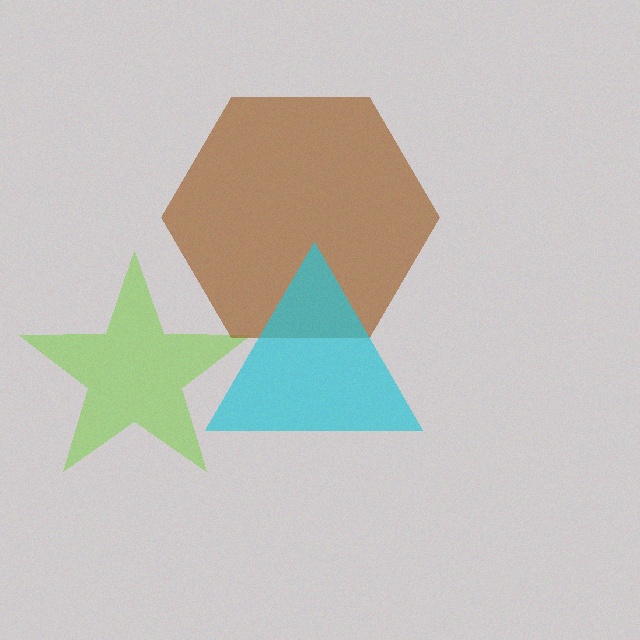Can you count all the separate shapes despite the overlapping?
Yes, there are 3 separate shapes.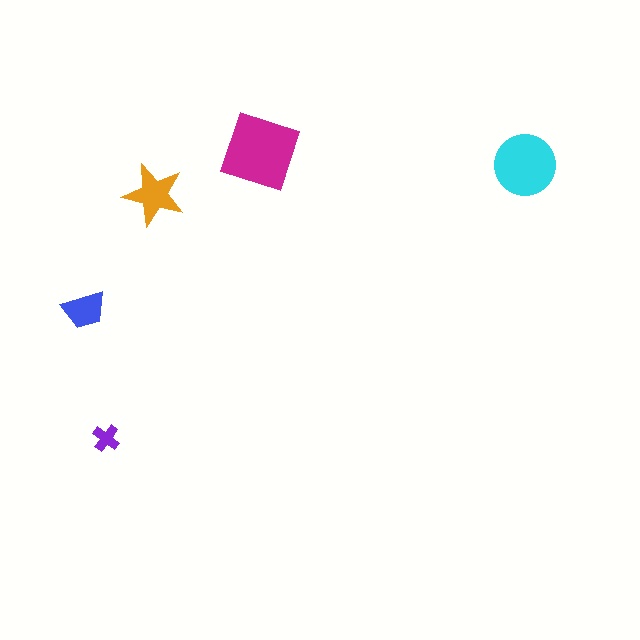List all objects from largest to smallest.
The magenta square, the cyan circle, the orange star, the blue trapezoid, the purple cross.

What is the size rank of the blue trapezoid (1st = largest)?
4th.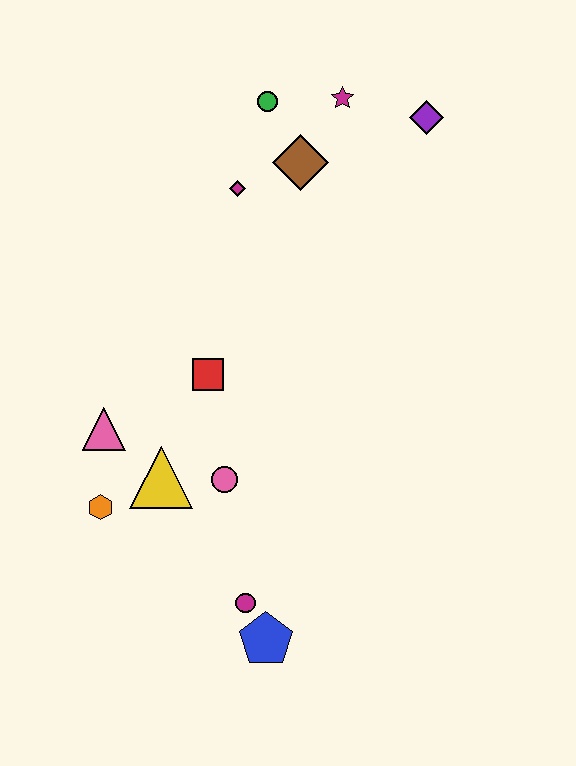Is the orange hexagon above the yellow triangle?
No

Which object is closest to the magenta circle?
The blue pentagon is closest to the magenta circle.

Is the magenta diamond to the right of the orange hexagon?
Yes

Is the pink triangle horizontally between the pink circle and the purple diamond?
No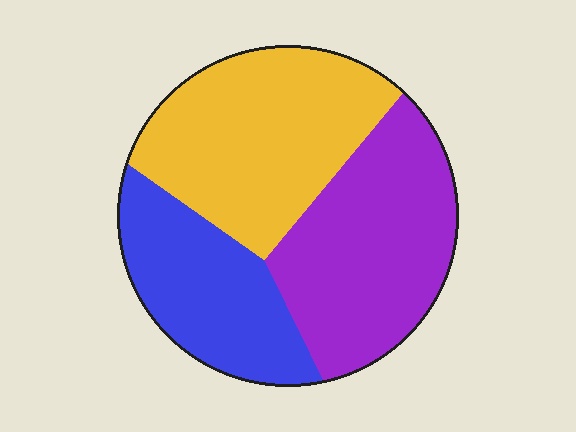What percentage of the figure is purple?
Purple takes up about three eighths (3/8) of the figure.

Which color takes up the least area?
Blue, at roughly 25%.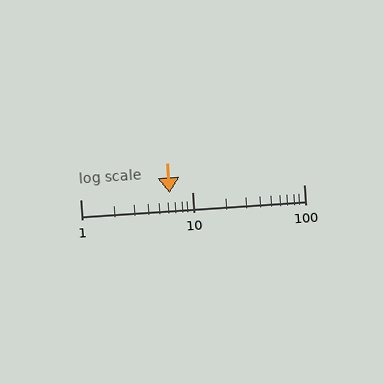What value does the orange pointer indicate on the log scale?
The pointer indicates approximately 6.3.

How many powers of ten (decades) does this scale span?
The scale spans 2 decades, from 1 to 100.